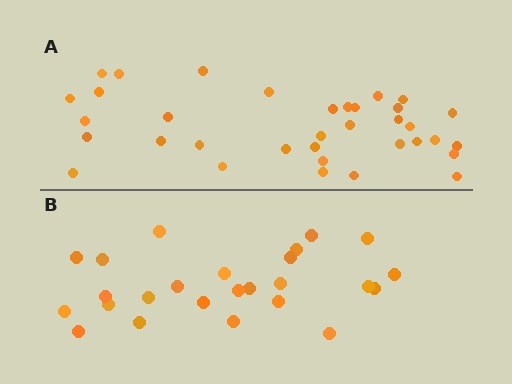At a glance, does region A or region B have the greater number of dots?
Region A (the top region) has more dots.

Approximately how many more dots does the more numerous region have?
Region A has roughly 10 or so more dots than region B.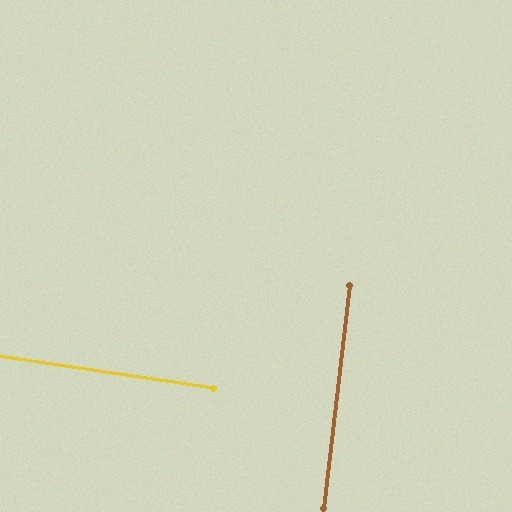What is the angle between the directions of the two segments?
Approximately 88 degrees.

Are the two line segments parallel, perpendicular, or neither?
Perpendicular — they meet at approximately 88°.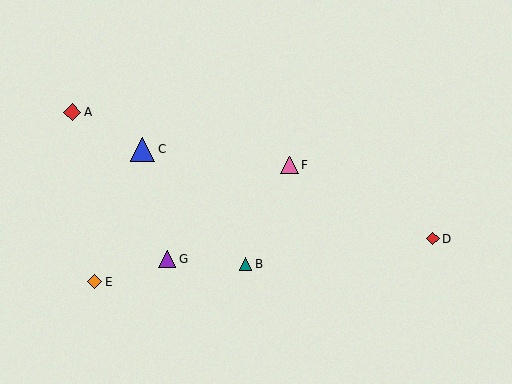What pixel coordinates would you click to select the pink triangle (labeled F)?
Click at (290, 165) to select the pink triangle F.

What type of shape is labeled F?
Shape F is a pink triangle.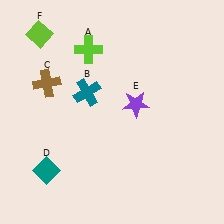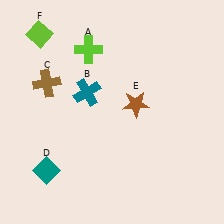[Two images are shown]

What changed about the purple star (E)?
In Image 1, E is purple. In Image 2, it changed to brown.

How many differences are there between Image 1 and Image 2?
There is 1 difference between the two images.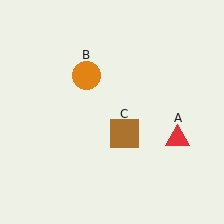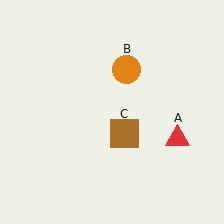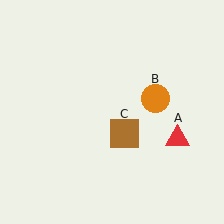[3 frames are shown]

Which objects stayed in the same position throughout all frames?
Red triangle (object A) and brown square (object C) remained stationary.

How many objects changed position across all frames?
1 object changed position: orange circle (object B).